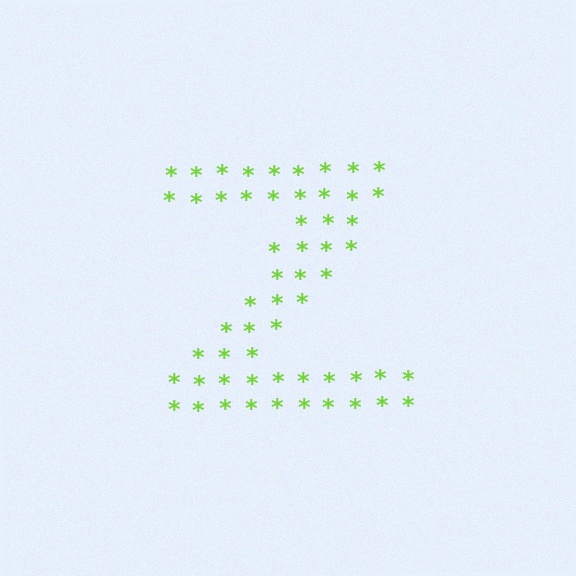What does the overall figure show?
The overall figure shows the letter Z.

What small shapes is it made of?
It is made of small asterisks.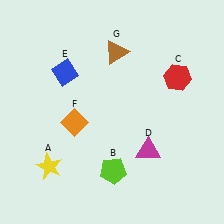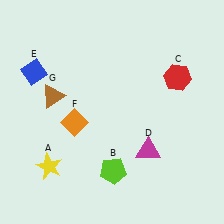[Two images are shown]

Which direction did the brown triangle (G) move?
The brown triangle (G) moved left.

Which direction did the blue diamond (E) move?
The blue diamond (E) moved left.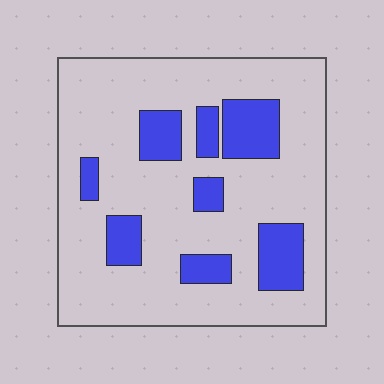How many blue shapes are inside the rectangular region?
8.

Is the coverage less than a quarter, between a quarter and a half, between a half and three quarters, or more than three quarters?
Less than a quarter.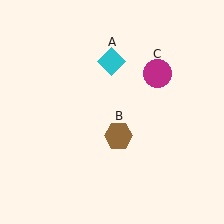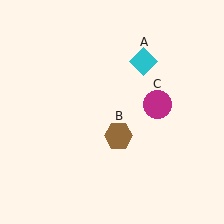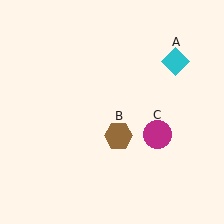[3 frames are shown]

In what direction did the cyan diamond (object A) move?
The cyan diamond (object A) moved right.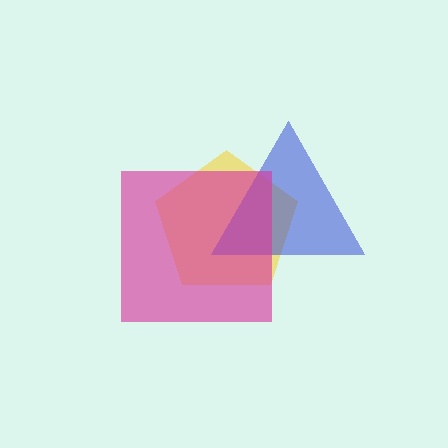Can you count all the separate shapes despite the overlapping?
Yes, there are 3 separate shapes.